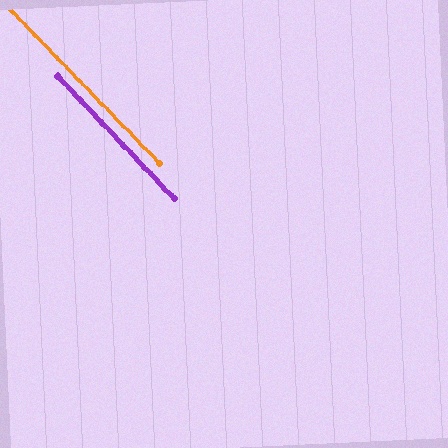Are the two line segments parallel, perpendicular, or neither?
Parallel — their directions differ by only 0.4°.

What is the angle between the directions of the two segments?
Approximately 0 degrees.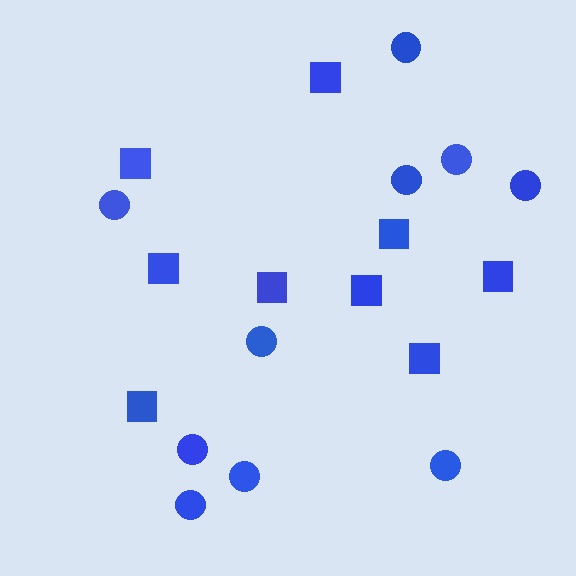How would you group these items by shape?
There are 2 groups: one group of circles (10) and one group of squares (9).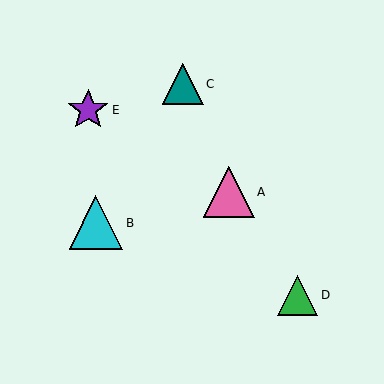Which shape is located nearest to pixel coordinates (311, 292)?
The green triangle (labeled D) at (298, 295) is nearest to that location.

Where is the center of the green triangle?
The center of the green triangle is at (298, 295).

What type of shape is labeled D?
Shape D is a green triangle.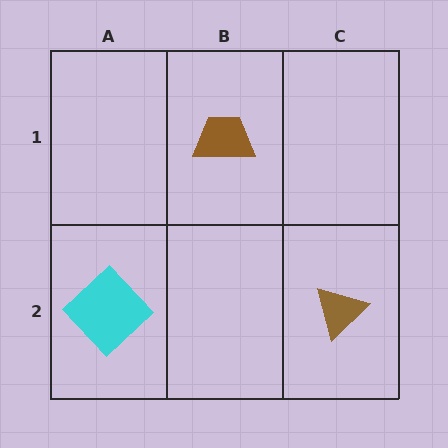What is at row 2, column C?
A brown triangle.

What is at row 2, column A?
A cyan diamond.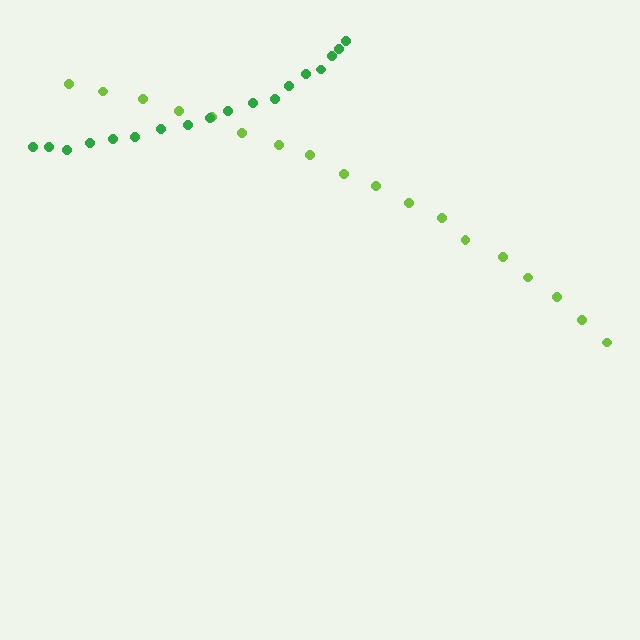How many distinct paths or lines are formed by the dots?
There are 2 distinct paths.